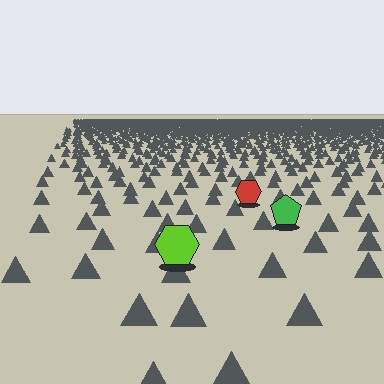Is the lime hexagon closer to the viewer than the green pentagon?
Yes. The lime hexagon is closer — you can tell from the texture gradient: the ground texture is coarser near it.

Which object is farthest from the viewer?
The red hexagon is farthest from the viewer. It appears smaller and the ground texture around it is denser.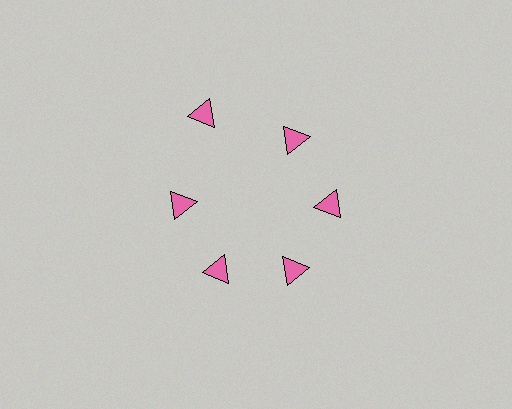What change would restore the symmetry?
The symmetry would be restored by moving it inward, back onto the ring so that all 6 triangles sit at equal angles and equal distance from the center.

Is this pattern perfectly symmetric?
No. The 6 pink triangles are arranged in a ring, but one element near the 11 o'clock position is pushed outward from the center, breaking the 6-fold rotational symmetry.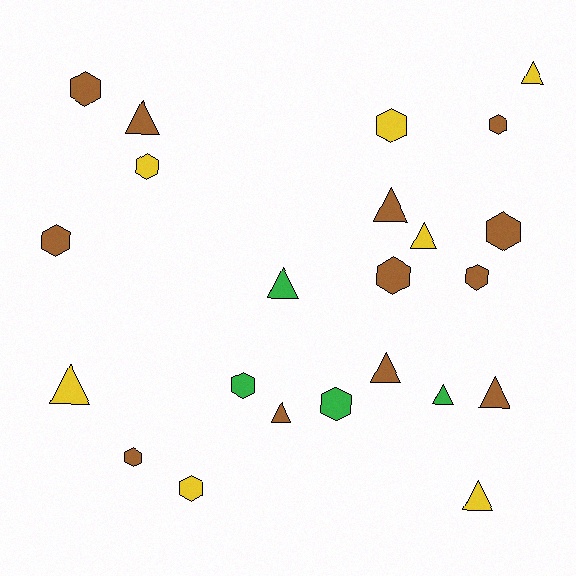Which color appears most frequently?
Brown, with 12 objects.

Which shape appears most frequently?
Hexagon, with 12 objects.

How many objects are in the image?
There are 23 objects.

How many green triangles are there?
There are 2 green triangles.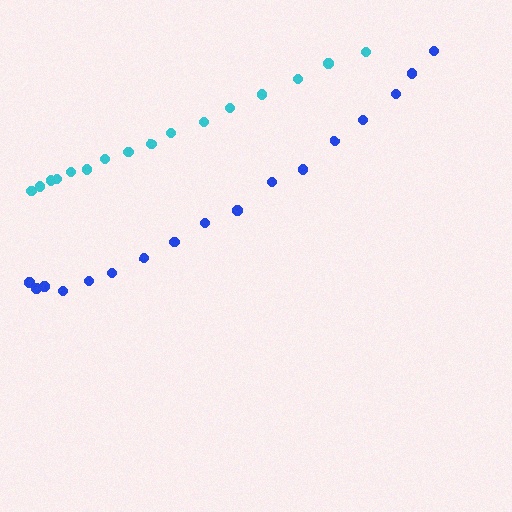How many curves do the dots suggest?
There are 2 distinct paths.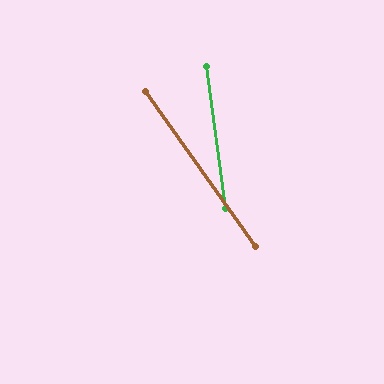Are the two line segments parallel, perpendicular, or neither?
Neither parallel nor perpendicular — they differ by about 27°.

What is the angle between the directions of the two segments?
Approximately 27 degrees.